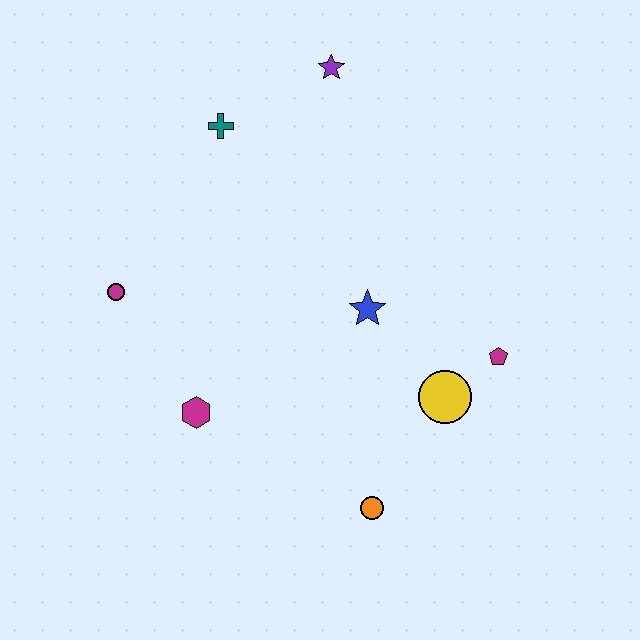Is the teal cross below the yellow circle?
No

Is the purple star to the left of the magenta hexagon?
No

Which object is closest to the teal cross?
The purple star is closest to the teal cross.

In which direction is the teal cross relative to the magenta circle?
The teal cross is above the magenta circle.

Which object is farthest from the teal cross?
The orange circle is farthest from the teal cross.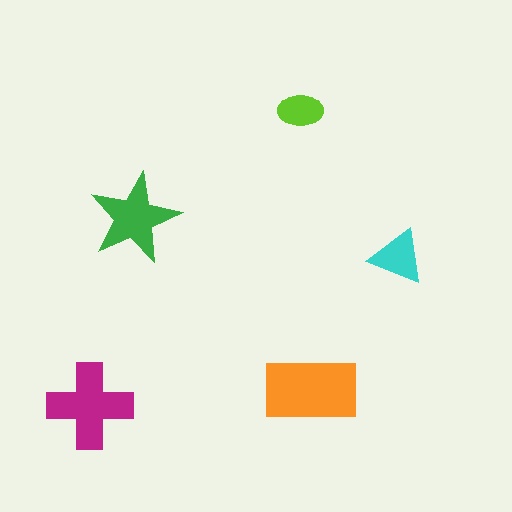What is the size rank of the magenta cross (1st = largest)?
2nd.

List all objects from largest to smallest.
The orange rectangle, the magenta cross, the green star, the cyan triangle, the lime ellipse.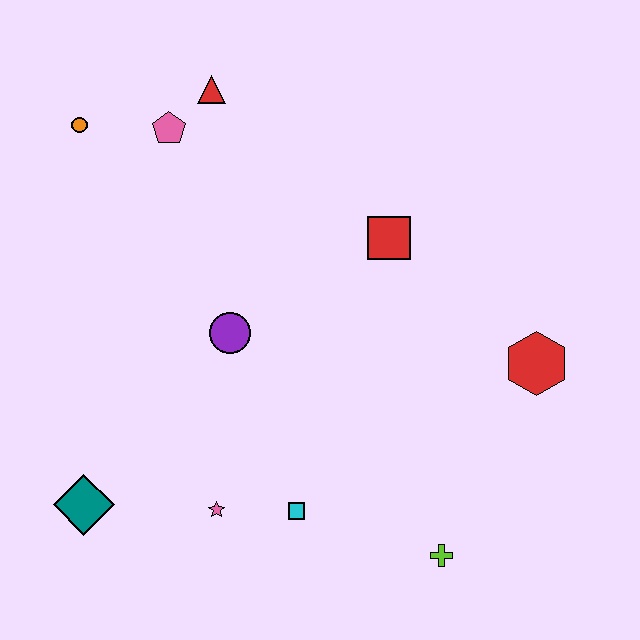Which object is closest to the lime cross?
The cyan square is closest to the lime cross.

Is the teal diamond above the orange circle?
No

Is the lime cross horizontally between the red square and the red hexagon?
Yes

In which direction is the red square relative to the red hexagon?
The red square is to the left of the red hexagon.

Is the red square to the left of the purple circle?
No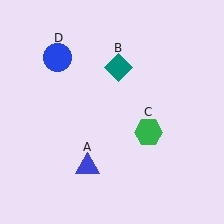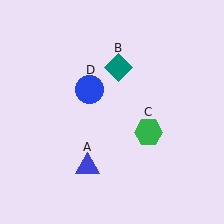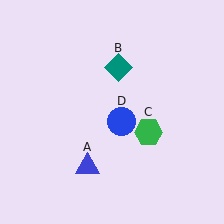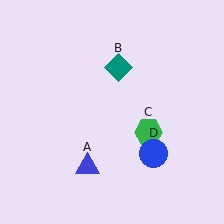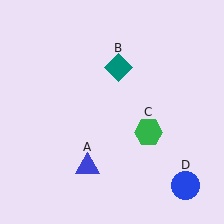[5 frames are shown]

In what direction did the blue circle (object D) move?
The blue circle (object D) moved down and to the right.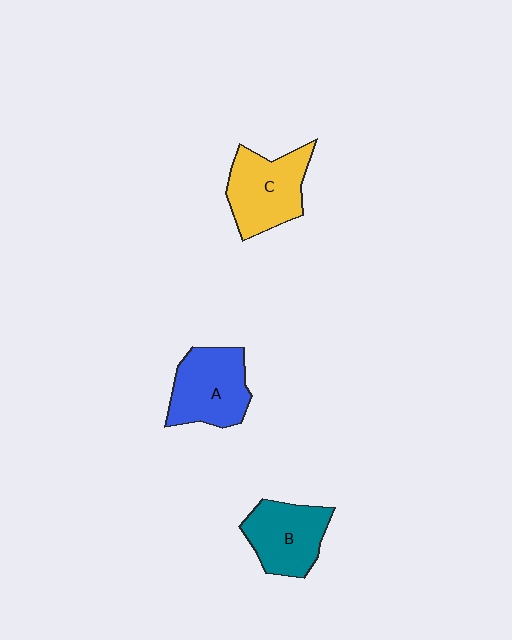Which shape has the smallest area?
Shape B (teal).